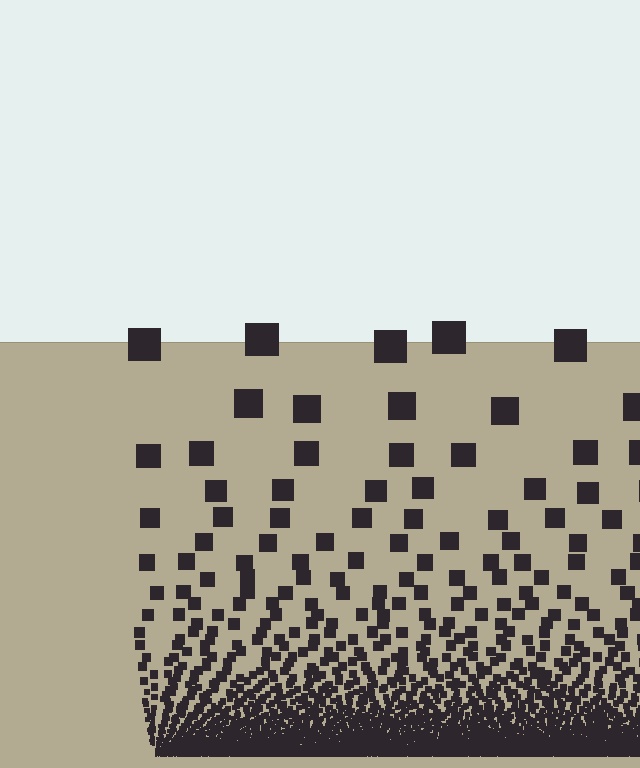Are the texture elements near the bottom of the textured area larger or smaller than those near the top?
Smaller. The gradient is inverted — elements near the bottom are smaller and denser.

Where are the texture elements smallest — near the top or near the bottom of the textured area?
Near the bottom.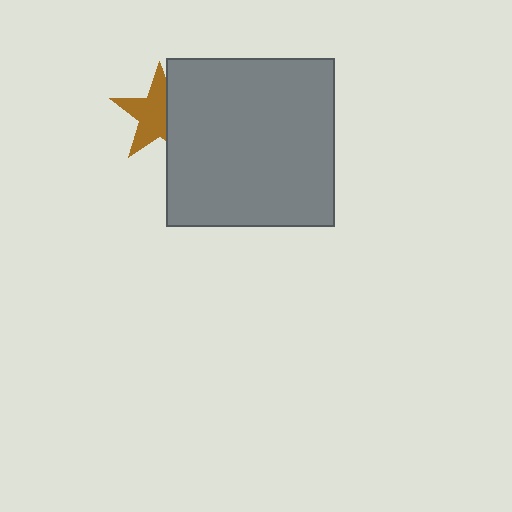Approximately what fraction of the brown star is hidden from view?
Roughly 39% of the brown star is hidden behind the gray square.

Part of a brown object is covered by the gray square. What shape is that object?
It is a star.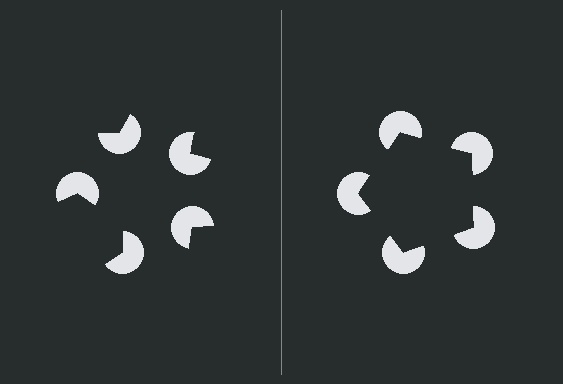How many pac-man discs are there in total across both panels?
10 — 5 on each side.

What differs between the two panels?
The pac-man discs are positioned identically on both sides; only the wedge orientations differ. On the right they align to a pentagon; on the left they are misaligned.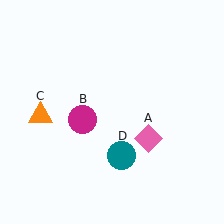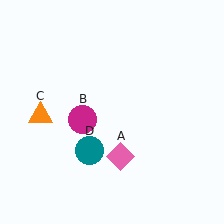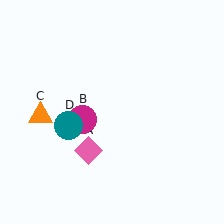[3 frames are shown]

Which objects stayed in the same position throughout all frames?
Magenta circle (object B) and orange triangle (object C) remained stationary.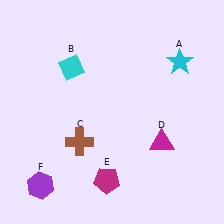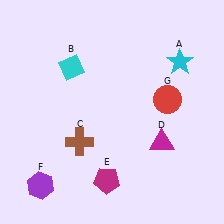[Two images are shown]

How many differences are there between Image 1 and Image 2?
There is 1 difference between the two images.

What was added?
A red circle (G) was added in Image 2.